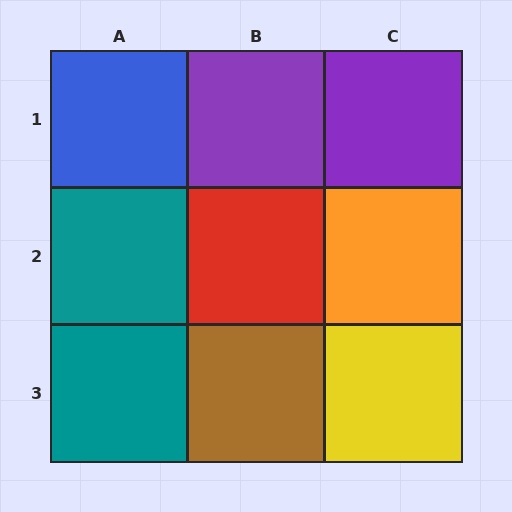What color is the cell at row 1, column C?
Purple.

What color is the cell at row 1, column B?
Purple.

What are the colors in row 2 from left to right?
Teal, red, orange.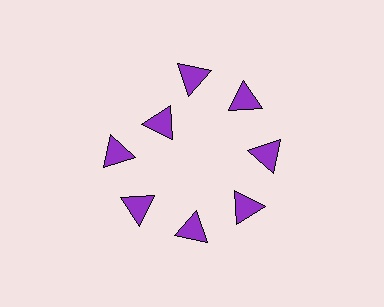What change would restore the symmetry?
The symmetry would be restored by moving it outward, back onto the ring so that all 8 triangles sit at equal angles and equal distance from the center.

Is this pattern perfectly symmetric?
No. The 8 purple triangles are arranged in a ring, but one element near the 10 o'clock position is pulled inward toward the center, breaking the 8-fold rotational symmetry.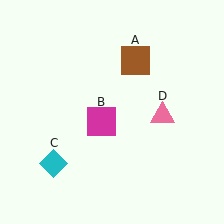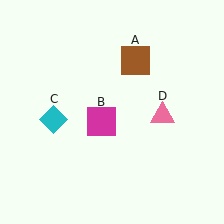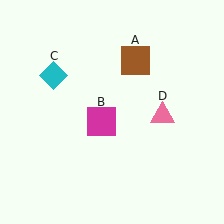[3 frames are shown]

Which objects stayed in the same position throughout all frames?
Brown square (object A) and magenta square (object B) and pink triangle (object D) remained stationary.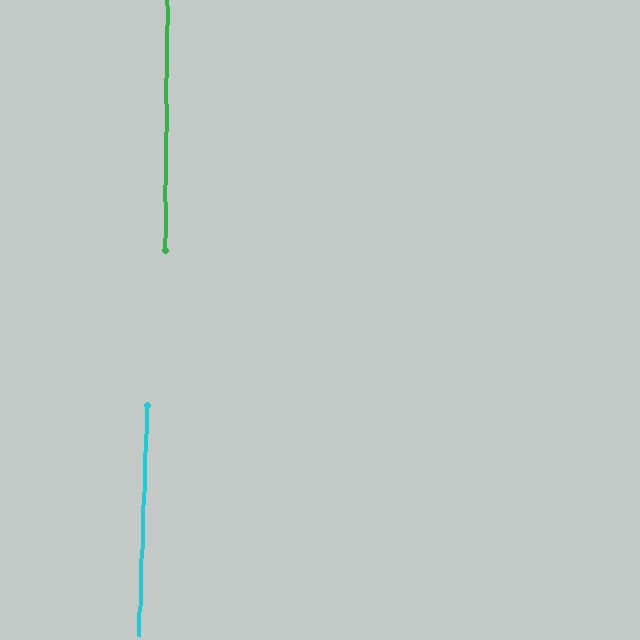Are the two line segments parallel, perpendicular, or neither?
Parallel — their directions differ by only 1.6°.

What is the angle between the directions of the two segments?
Approximately 2 degrees.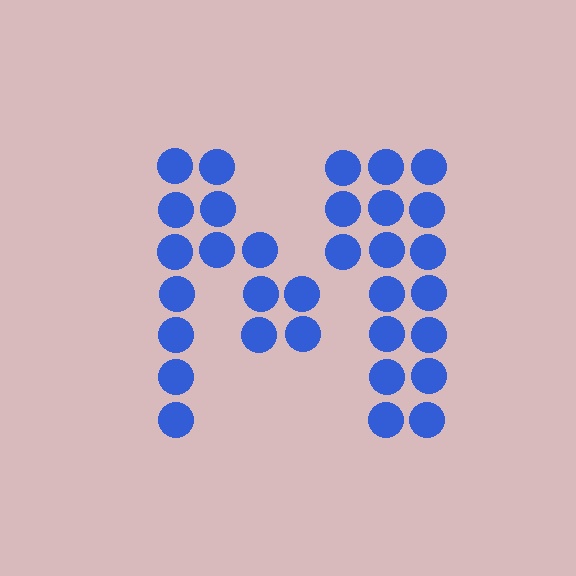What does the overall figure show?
The overall figure shows the letter M.